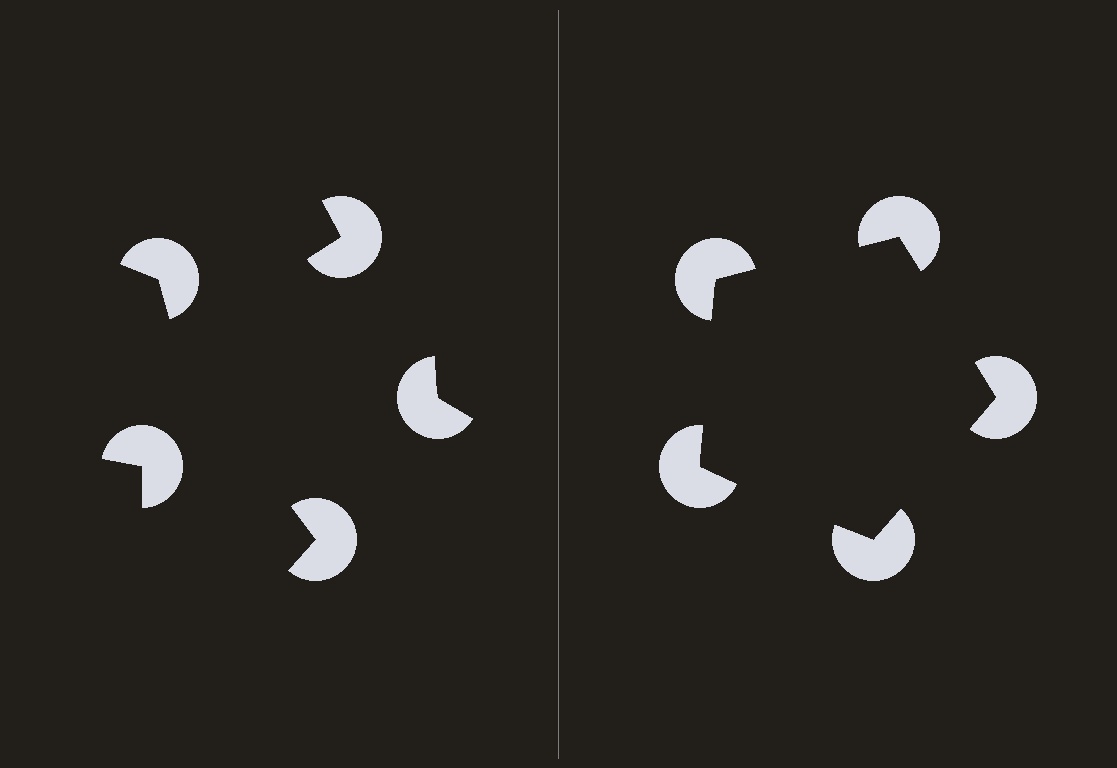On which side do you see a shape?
An illusory pentagon appears on the right side. On the left side the wedge cuts are rotated, so no coherent shape forms.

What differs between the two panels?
The pac-man discs are positioned identically on both sides; only the wedge orientations differ. On the right they align to a pentagon; on the left they are misaligned.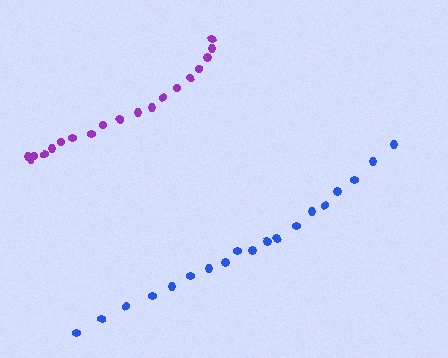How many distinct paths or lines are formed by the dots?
There are 2 distinct paths.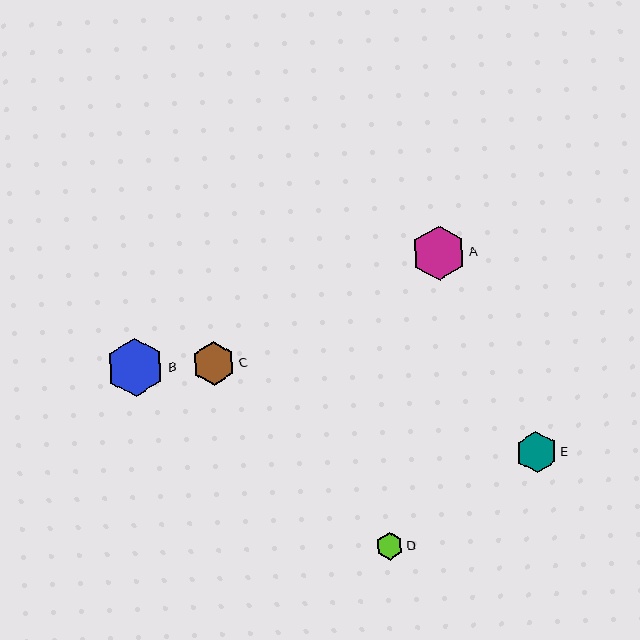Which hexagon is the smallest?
Hexagon D is the smallest with a size of approximately 27 pixels.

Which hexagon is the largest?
Hexagon B is the largest with a size of approximately 58 pixels.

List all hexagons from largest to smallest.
From largest to smallest: B, A, C, E, D.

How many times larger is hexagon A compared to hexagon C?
Hexagon A is approximately 1.2 times the size of hexagon C.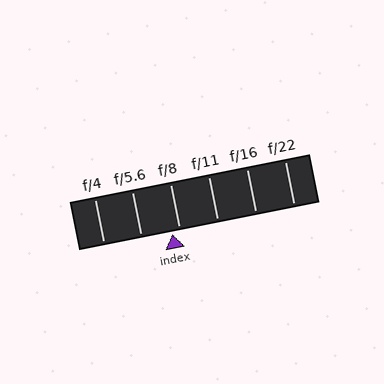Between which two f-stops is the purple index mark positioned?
The index mark is between f/5.6 and f/8.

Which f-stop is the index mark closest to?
The index mark is closest to f/8.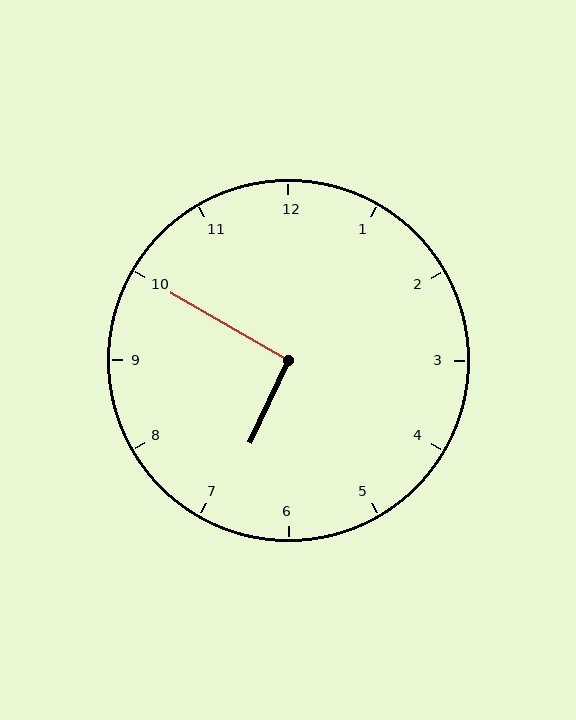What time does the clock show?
6:50.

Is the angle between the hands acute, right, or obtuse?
It is right.